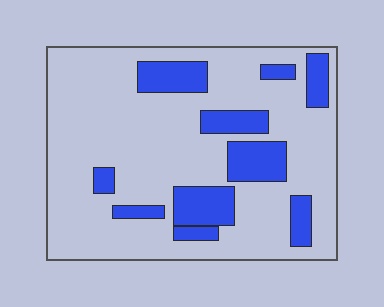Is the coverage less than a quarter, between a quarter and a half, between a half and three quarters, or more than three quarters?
Less than a quarter.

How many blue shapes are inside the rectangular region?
10.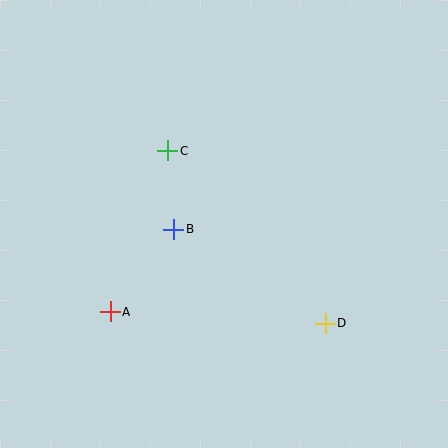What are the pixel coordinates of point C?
Point C is at (168, 151).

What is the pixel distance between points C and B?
The distance between C and B is 79 pixels.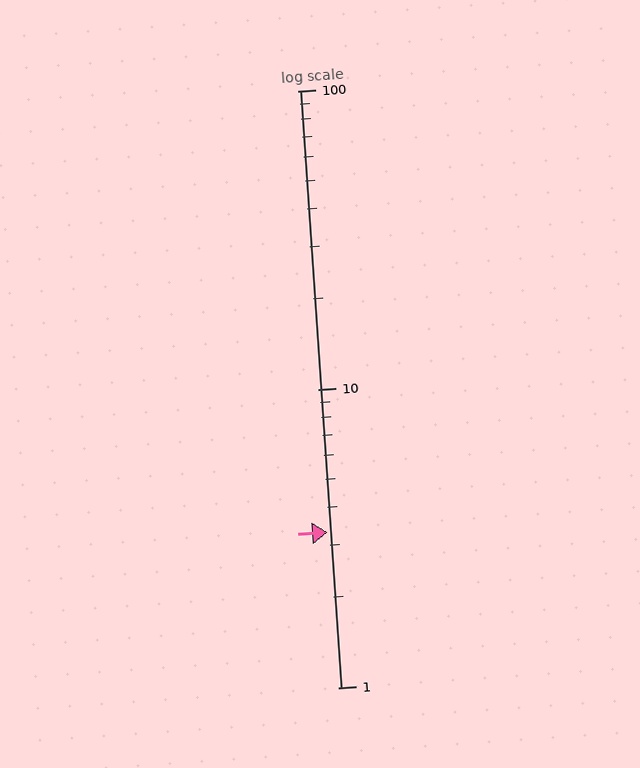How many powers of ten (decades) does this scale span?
The scale spans 2 decades, from 1 to 100.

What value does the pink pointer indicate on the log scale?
The pointer indicates approximately 3.3.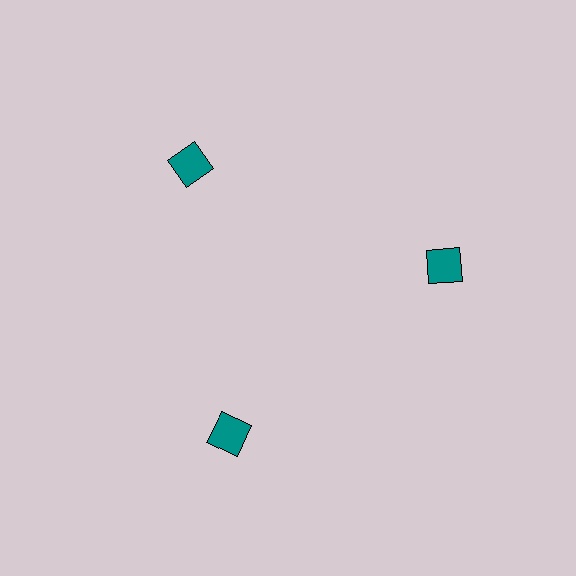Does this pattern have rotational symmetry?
Yes, this pattern has 3-fold rotational symmetry. It looks the same after rotating 120 degrees around the center.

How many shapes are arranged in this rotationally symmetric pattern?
There are 3 shapes, arranged in 3 groups of 1.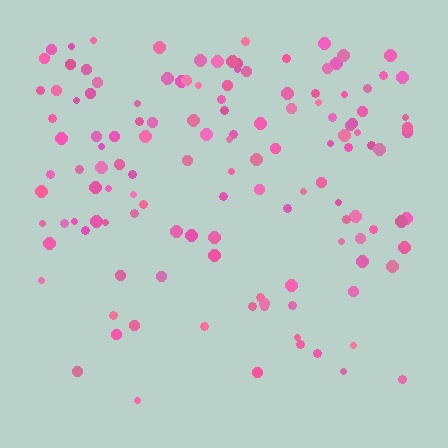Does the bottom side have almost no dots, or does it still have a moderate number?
Still a moderate number, just noticeably fewer than the top.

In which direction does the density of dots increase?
From bottom to top, with the top side densest.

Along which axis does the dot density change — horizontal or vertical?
Vertical.